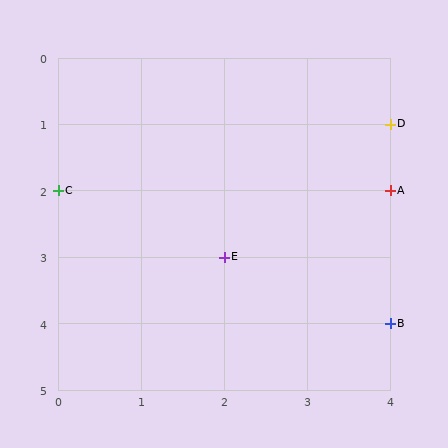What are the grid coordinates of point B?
Point B is at grid coordinates (4, 4).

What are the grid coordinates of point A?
Point A is at grid coordinates (4, 2).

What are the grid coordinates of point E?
Point E is at grid coordinates (2, 3).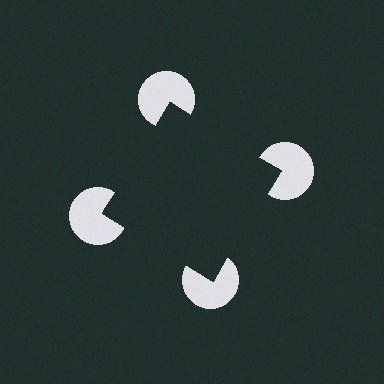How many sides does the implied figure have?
4 sides.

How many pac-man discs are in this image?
There are 4 — one at each vertex of the illusory square.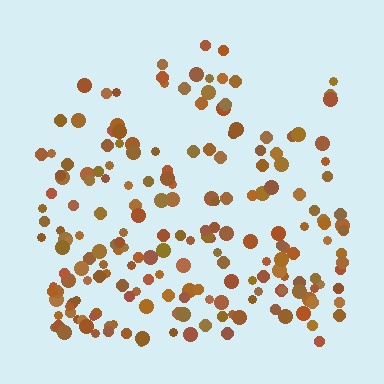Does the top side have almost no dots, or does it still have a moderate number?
Still a moderate number, just noticeably fewer than the bottom.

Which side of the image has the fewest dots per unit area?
The top.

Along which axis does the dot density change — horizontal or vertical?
Vertical.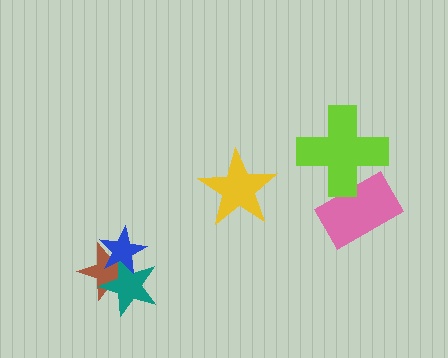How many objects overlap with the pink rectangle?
1 object overlaps with the pink rectangle.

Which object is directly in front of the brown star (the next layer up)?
The teal star is directly in front of the brown star.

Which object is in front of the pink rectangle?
The lime cross is in front of the pink rectangle.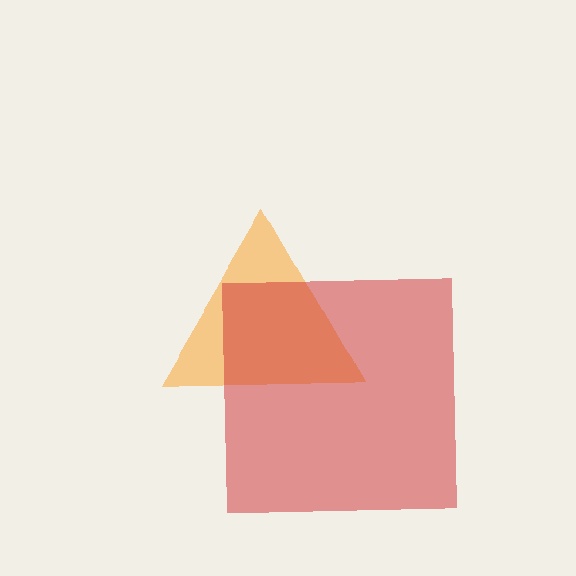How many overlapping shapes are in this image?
There are 2 overlapping shapes in the image.